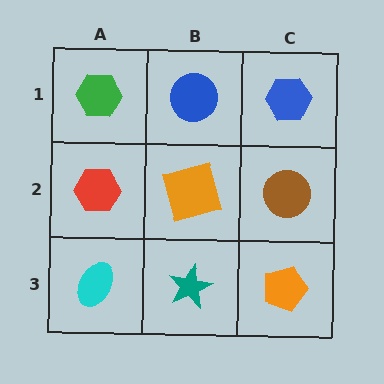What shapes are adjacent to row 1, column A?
A red hexagon (row 2, column A), a blue circle (row 1, column B).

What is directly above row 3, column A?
A red hexagon.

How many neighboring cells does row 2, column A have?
3.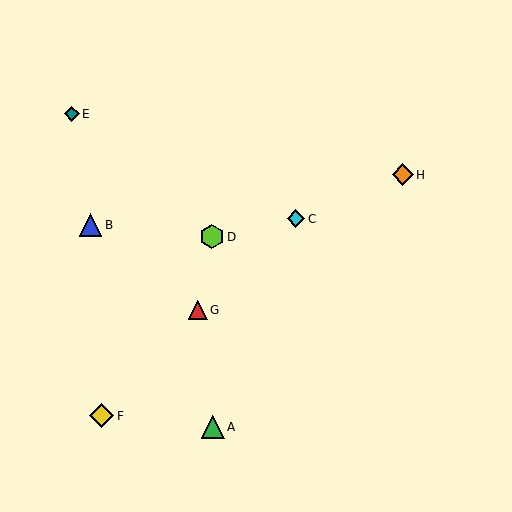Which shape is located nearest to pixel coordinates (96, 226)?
The blue triangle (labeled B) at (91, 225) is nearest to that location.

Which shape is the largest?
The yellow diamond (labeled F) is the largest.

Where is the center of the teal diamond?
The center of the teal diamond is at (72, 114).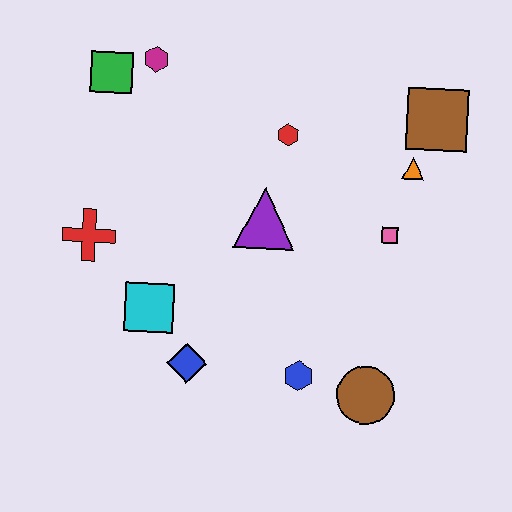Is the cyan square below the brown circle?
No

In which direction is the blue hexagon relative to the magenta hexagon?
The blue hexagon is below the magenta hexagon.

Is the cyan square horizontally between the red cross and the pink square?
Yes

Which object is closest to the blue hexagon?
The brown circle is closest to the blue hexagon.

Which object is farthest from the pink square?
The green square is farthest from the pink square.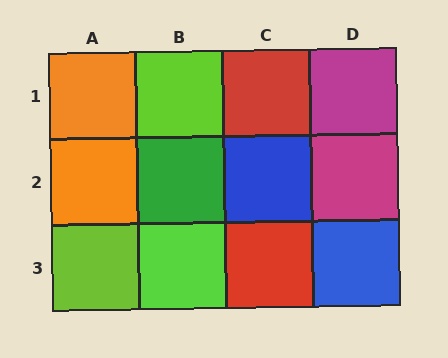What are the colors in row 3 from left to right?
Lime, lime, red, blue.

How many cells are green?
1 cell is green.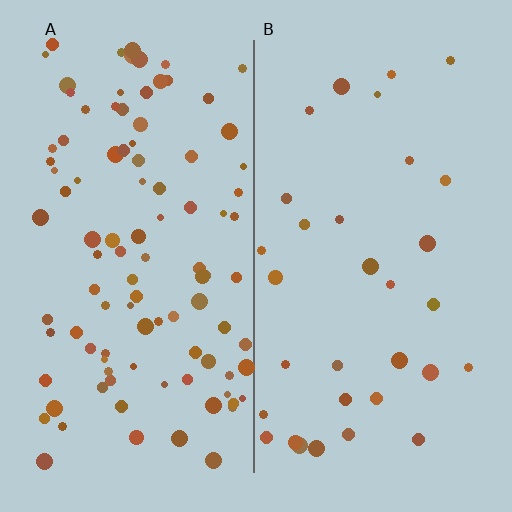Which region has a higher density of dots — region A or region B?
A (the left).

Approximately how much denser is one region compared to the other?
Approximately 3.1× — region A over region B.